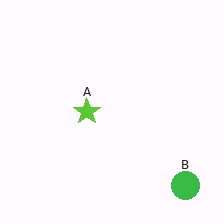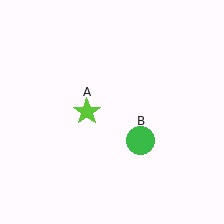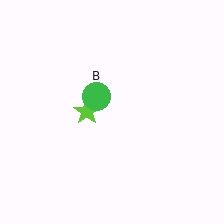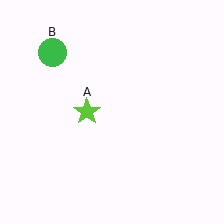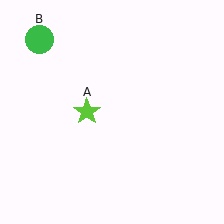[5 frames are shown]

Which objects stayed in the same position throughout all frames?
Lime star (object A) remained stationary.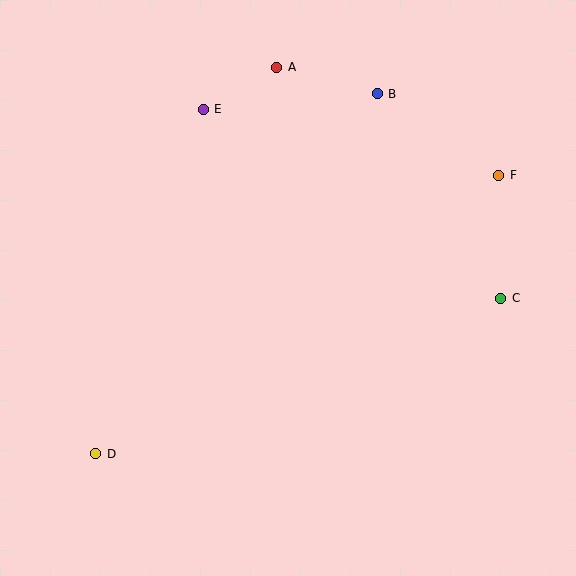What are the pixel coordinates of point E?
Point E is at (203, 109).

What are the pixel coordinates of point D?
Point D is at (96, 454).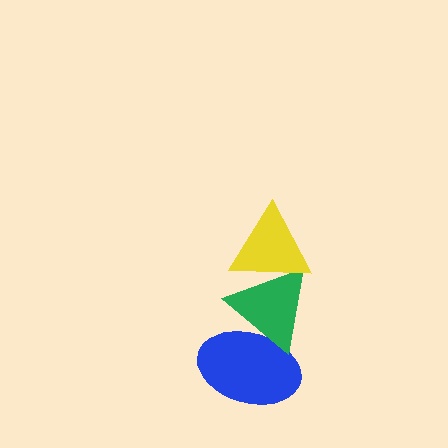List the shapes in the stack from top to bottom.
From top to bottom: the yellow triangle, the green triangle, the blue ellipse.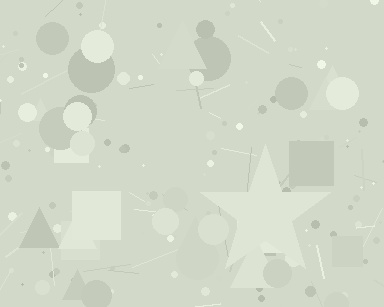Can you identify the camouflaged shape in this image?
The camouflaged shape is a star.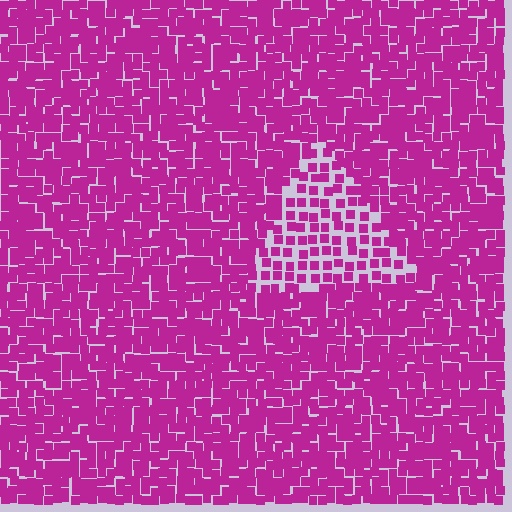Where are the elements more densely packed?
The elements are more densely packed outside the triangle boundary.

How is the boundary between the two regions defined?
The boundary is defined by a change in element density (approximately 1.9x ratio). All elements are the same color, size, and shape.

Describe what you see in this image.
The image contains small magenta elements arranged at two different densities. A triangle-shaped region is visible where the elements are less densely packed than the surrounding area.